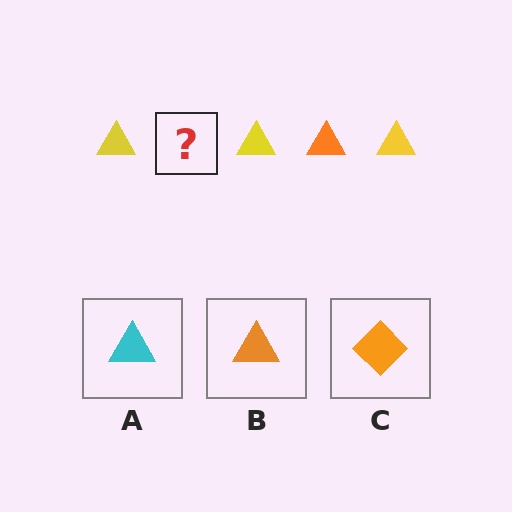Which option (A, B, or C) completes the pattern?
B.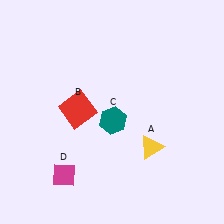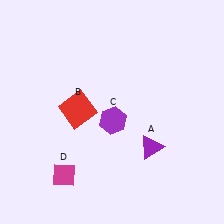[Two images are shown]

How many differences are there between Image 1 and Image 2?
There are 2 differences between the two images.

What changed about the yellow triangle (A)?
In Image 1, A is yellow. In Image 2, it changed to purple.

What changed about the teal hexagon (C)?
In Image 1, C is teal. In Image 2, it changed to purple.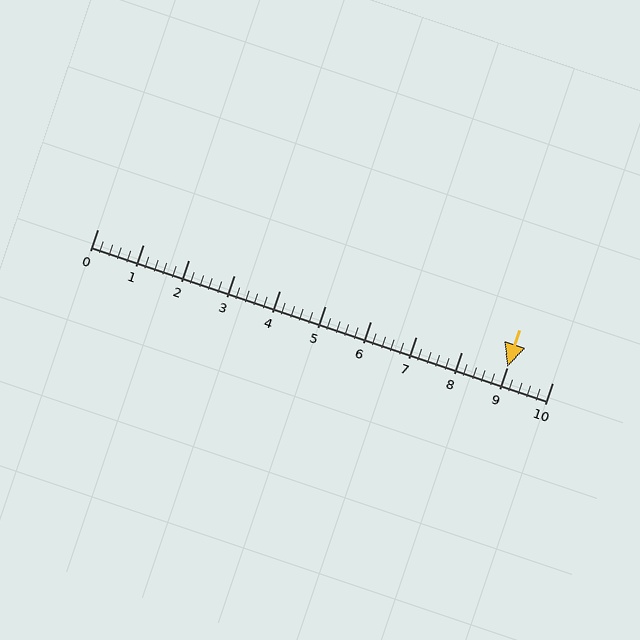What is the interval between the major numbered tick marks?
The major tick marks are spaced 1 units apart.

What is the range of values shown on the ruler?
The ruler shows values from 0 to 10.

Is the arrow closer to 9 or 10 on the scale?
The arrow is closer to 9.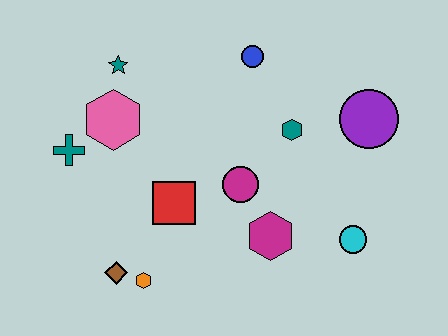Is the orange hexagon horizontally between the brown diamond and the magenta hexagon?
Yes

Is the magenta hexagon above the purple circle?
No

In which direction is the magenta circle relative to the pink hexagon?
The magenta circle is to the right of the pink hexagon.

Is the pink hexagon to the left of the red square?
Yes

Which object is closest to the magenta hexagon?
The magenta circle is closest to the magenta hexagon.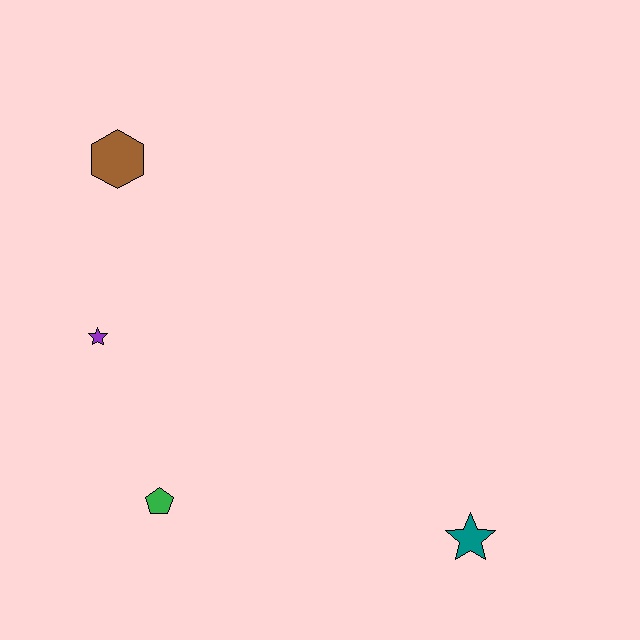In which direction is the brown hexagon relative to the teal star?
The brown hexagon is above the teal star.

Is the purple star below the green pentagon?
No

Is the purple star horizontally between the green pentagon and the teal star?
No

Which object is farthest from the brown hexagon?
The teal star is farthest from the brown hexagon.